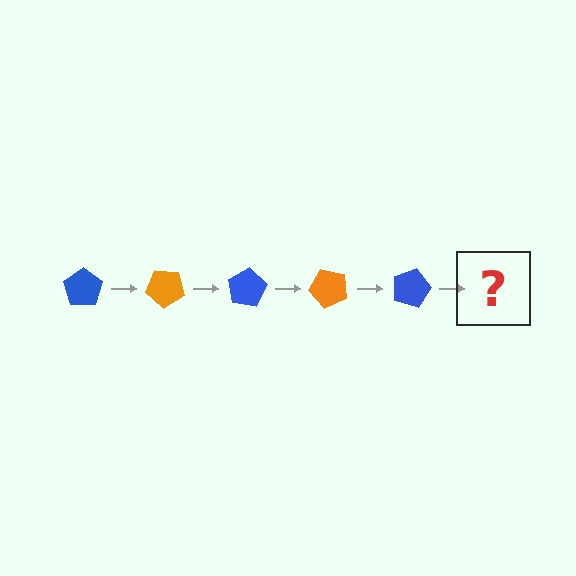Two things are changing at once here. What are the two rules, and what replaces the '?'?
The two rules are that it rotates 40 degrees each step and the color cycles through blue and orange. The '?' should be an orange pentagon, rotated 200 degrees from the start.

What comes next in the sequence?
The next element should be an orange pentagon, rotated 200 degrees from the start.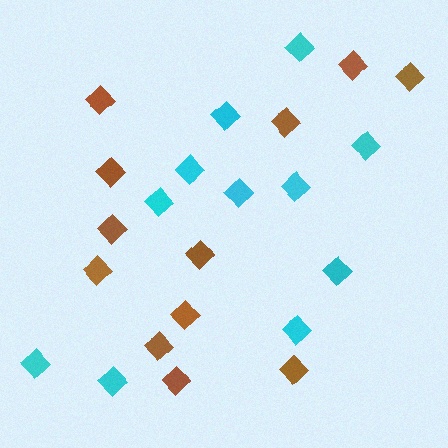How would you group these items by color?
There are 2 groups: one group of cyan diamonds (11) and one group of brown diamonds (12).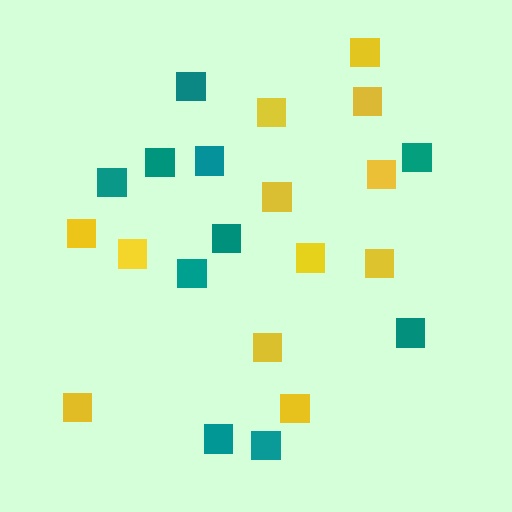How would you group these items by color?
There are 2 groups: one group of teal squares (10) and one group of yellow squares (12).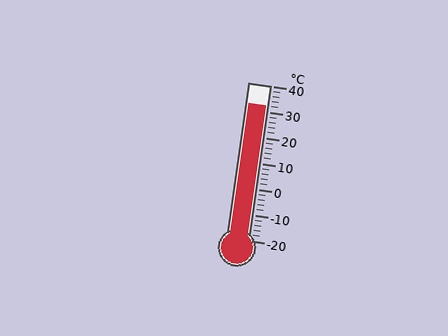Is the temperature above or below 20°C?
The temperature is above 20°C.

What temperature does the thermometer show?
The thermometer shows approximately 32°C.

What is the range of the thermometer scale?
The thermometer scale ranges from -20°C to 40°C.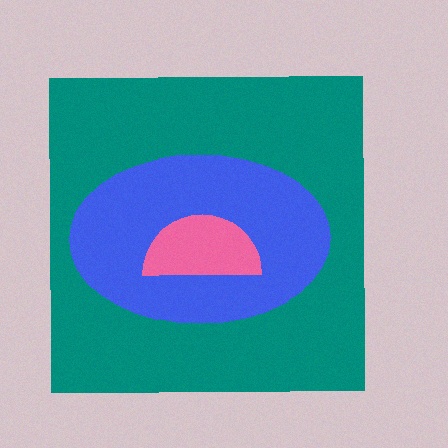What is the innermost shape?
The pink semicircle.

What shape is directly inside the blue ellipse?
The pink semicircle.